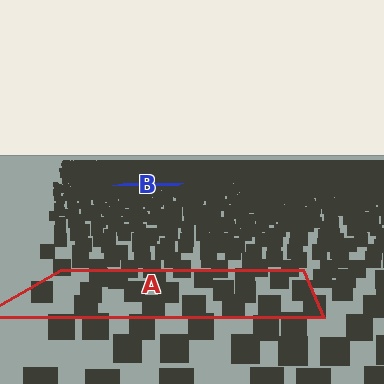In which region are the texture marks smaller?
The texture marks are smaller in region B, because it is farther away.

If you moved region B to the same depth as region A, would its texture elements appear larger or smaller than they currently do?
They would appear larger. At a closer depth, the same texture elements are projected at a bigger on-screen size.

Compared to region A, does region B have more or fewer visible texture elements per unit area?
Region B has more texture elements per unit area — they are packed more densely because it is farther away.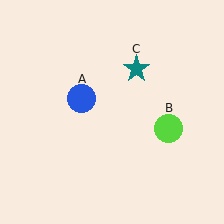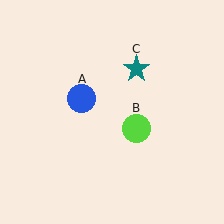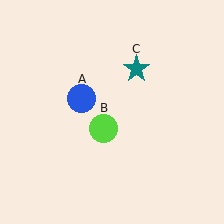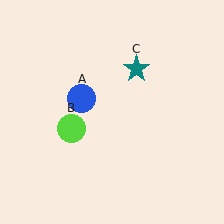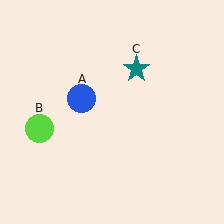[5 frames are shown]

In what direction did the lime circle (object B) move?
The lime circle (object B) moved left.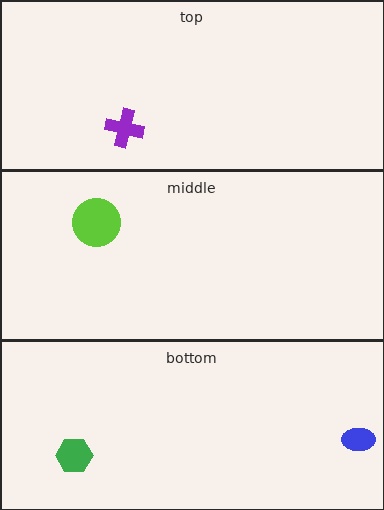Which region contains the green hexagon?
The bottom region.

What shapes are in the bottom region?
The green hexagon, the blue ellipse.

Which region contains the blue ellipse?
The bottom region.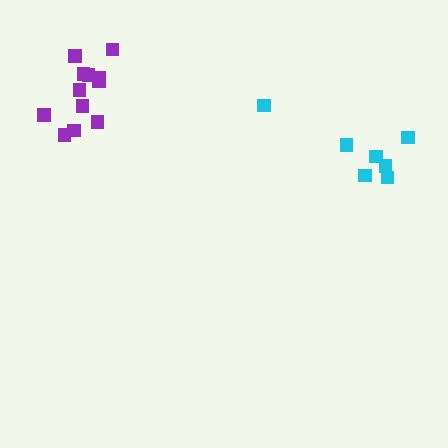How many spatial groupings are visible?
There are 2 spatial groupings.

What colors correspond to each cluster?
The clusters are colored: cyan, purple.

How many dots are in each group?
Group 1: 7 dots, Group 2: 12 dots (19 total).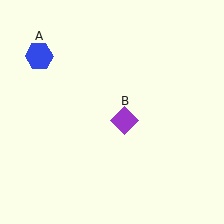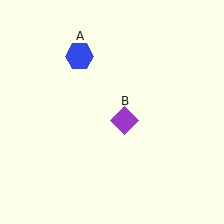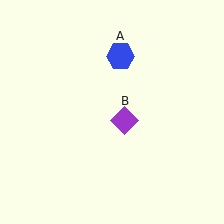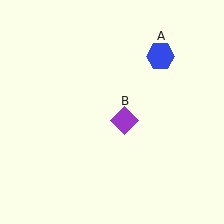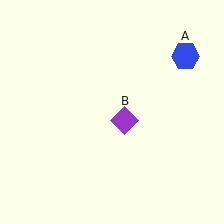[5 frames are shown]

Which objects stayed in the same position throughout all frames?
Purple diamond (object B) remained stationary.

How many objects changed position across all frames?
1 object changed position: blue hexagon (object A).